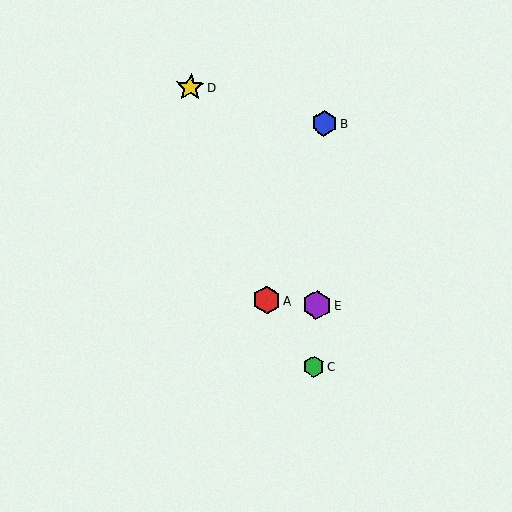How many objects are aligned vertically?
3 objects (B, C, E) are aligned vertically.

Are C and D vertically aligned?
No, C is at x≈314 and D is at x≈190.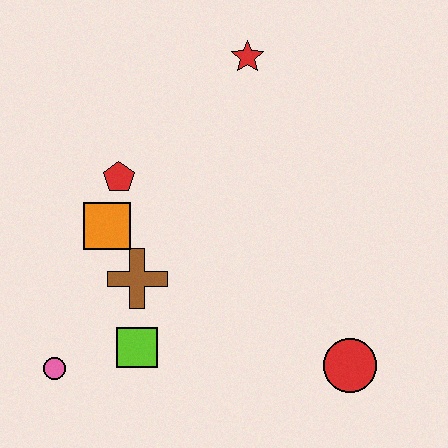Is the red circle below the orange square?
Yes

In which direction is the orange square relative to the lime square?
The orange square is above the lime square.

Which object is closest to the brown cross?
The orange square is closest to the brown cross.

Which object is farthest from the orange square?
The red circle is farthest from the orange square.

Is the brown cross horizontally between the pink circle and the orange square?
No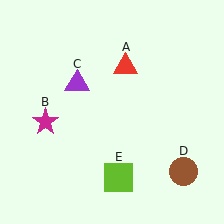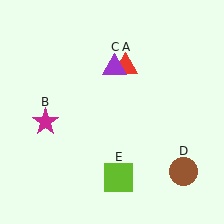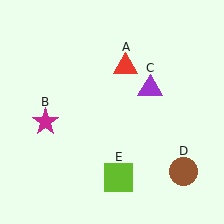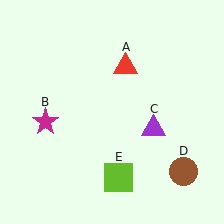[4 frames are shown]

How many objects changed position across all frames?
1 object changed position: purple triangle (object C).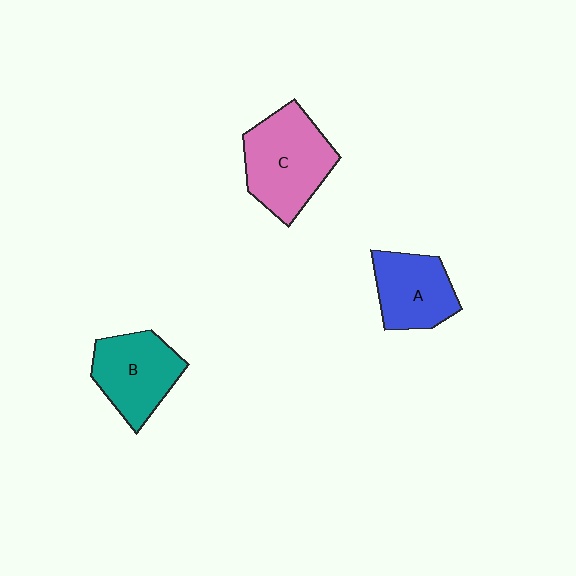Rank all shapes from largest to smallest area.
From largest to smallest: C (pink), B (teal), A (blue).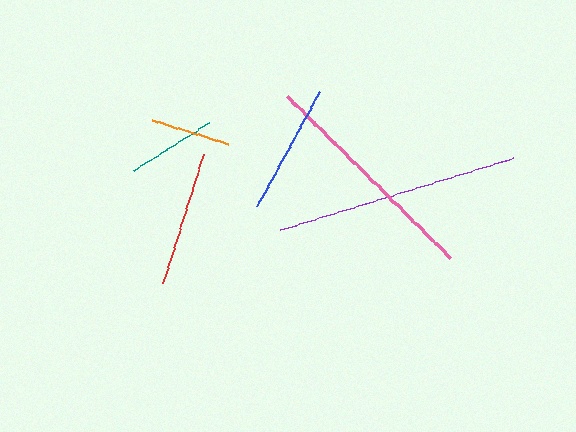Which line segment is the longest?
The purple line is the longest at approximately 245 pixels.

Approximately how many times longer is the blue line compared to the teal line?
The blue line is approximately 1.5 times the length of the teal line.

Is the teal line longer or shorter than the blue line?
The blue line is longer than the teal line.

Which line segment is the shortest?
The orange line is the shortest at approximately 80 pixels.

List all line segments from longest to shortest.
From longest to shortest: purple, pink, red, blue, teal, orange.